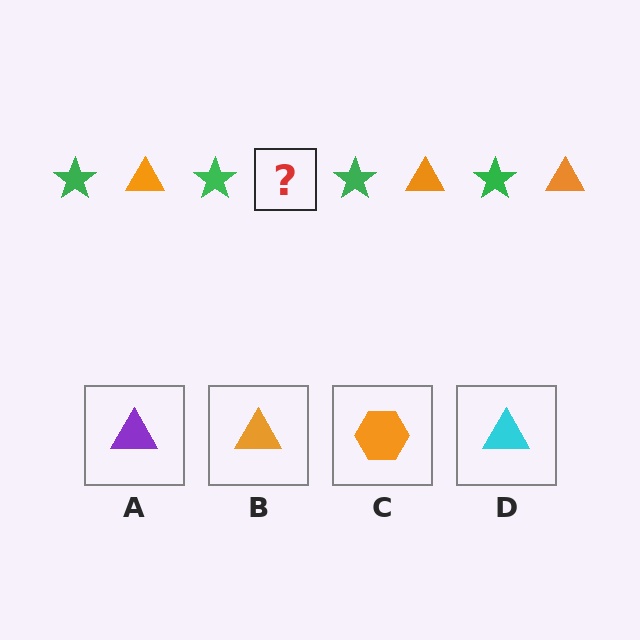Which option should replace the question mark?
Option B.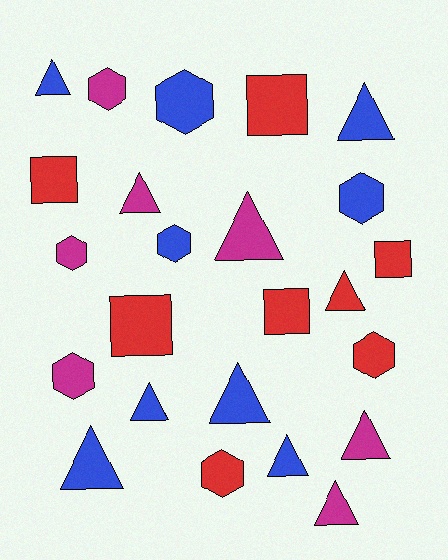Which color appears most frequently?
Blue, with 9 objects.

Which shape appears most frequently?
Triangle, with 11 objects.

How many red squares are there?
There are 5 red squares.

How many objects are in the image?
There are 24 objects.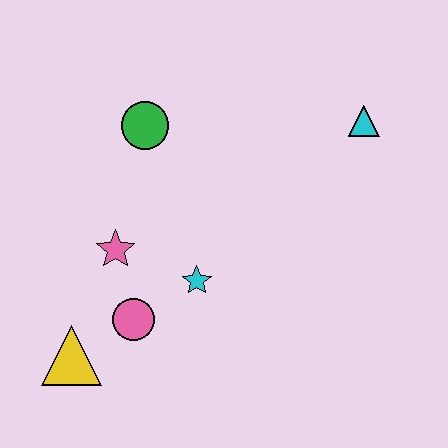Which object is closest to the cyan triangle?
The green circle is closest to the cyan triangle.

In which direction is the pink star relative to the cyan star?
The pink star is to the left of the cyan star.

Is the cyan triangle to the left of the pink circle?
No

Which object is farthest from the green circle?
The yellow triangle is farthest from the green circle.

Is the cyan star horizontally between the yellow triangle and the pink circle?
No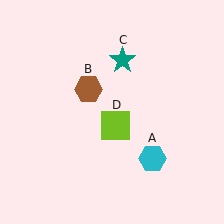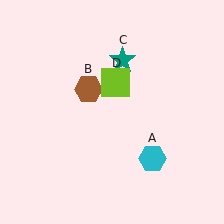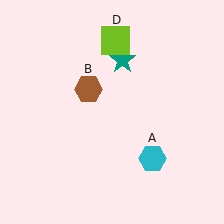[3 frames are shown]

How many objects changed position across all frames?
1 object changed position: lime square (object D).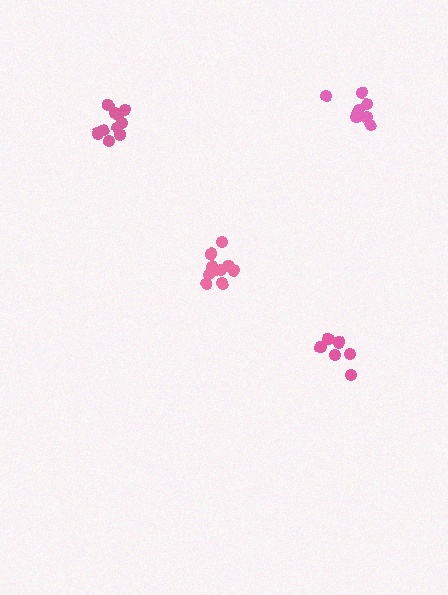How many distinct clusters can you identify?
There are 4 distinct clusters.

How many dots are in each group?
Group 1: 10 dots, Group 2: 12 dots, Group 3: 6 dots, Group 4: 8 dots (36 total).